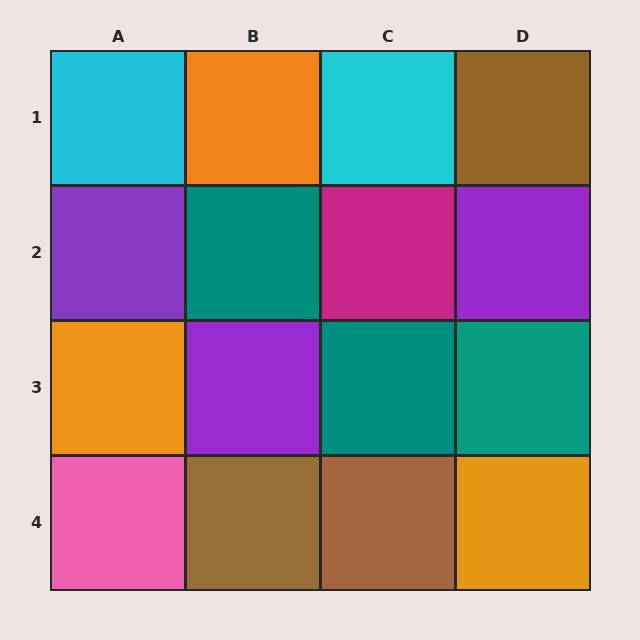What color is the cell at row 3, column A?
Orange.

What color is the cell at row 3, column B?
Purple.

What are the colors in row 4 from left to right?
Pink, brown, brown, orange.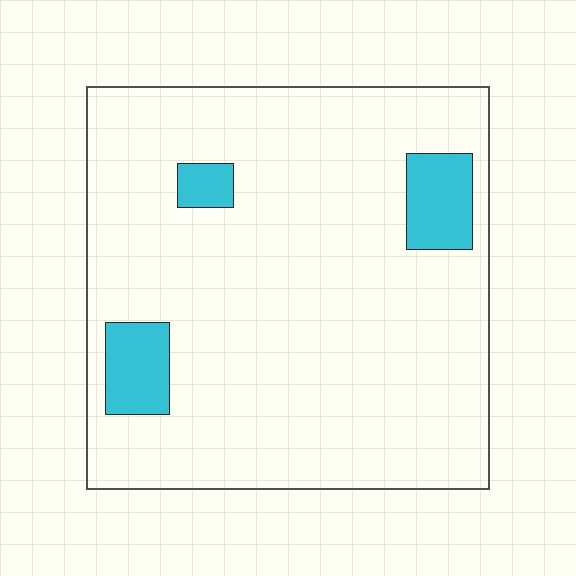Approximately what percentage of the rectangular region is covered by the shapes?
Approximately 10%.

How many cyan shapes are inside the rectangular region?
3.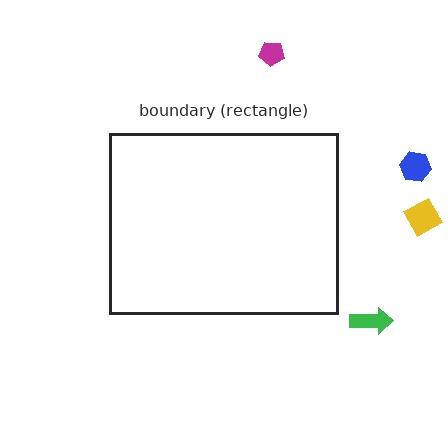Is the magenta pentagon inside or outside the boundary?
Outside.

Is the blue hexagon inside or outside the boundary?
Outside.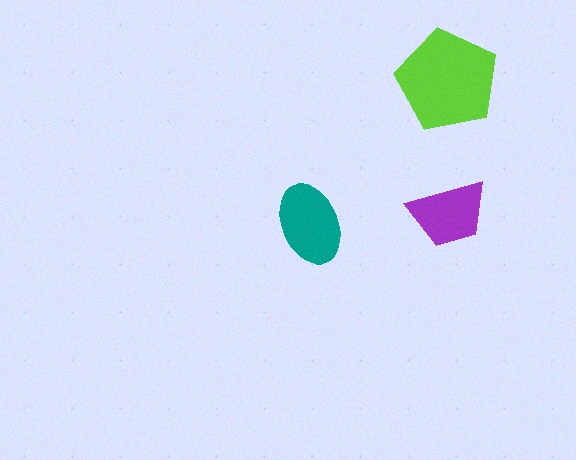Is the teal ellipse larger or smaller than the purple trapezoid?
Larger.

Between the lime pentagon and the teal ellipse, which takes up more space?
The lime pentagon.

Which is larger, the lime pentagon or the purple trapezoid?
The lime pentagon.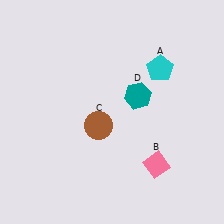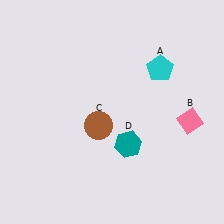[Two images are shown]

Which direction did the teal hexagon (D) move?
The teal hexagon (D) moved down.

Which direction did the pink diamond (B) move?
The pink diamond (B) moved up.